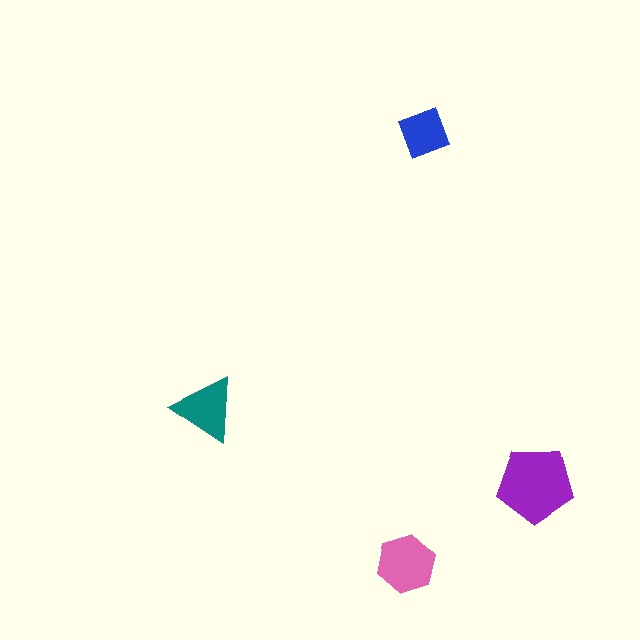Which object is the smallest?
The blue diamond.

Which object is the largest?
The purple pentagon.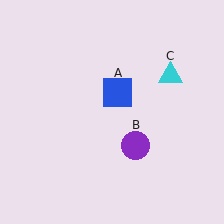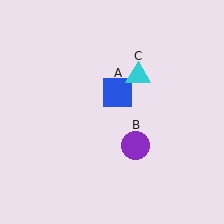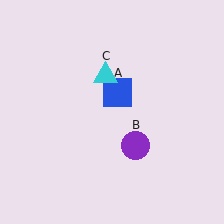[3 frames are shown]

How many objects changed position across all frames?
1 object changed position: cyan triangle (object C).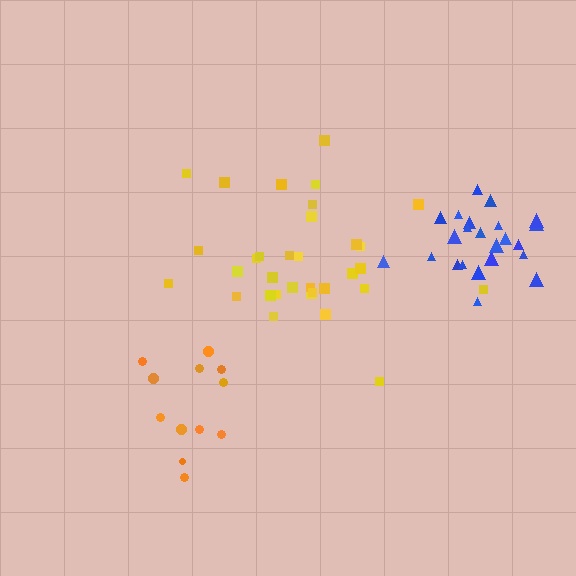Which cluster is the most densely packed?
Blue.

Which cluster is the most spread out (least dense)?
Orange.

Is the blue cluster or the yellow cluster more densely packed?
Blue.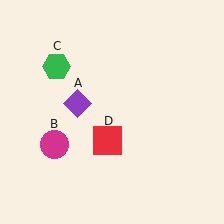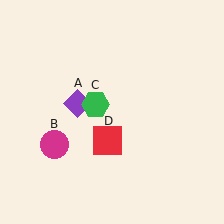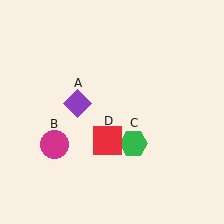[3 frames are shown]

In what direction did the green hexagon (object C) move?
The green hexagon (object C) moved down and to the right.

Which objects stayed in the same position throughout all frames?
Purple diamond (object A) and magenta circle (object B) and red square (object D) remained stationary.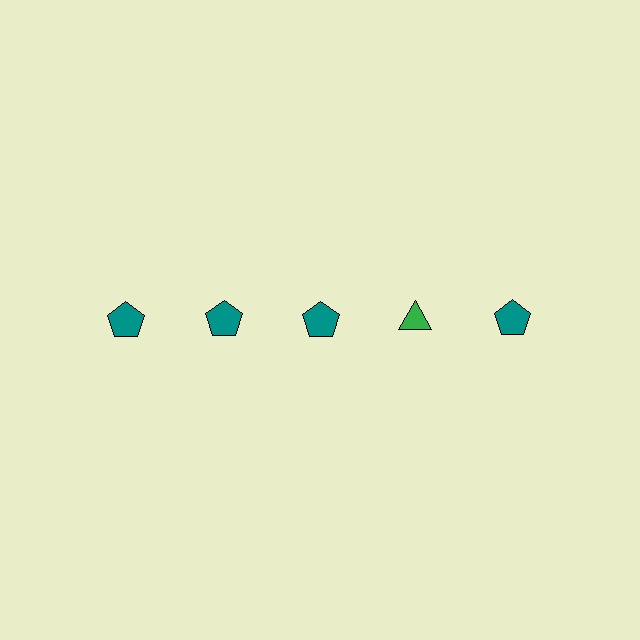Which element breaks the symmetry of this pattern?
The green triangle in the top row, second from right column breaks the symmetry. All other shapes are teal pentagons.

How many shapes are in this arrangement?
There are 5 shapes arranged in a grid pattern.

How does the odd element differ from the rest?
It differs in both color (green instead of teal) and shape (triangle instead of pentagon).